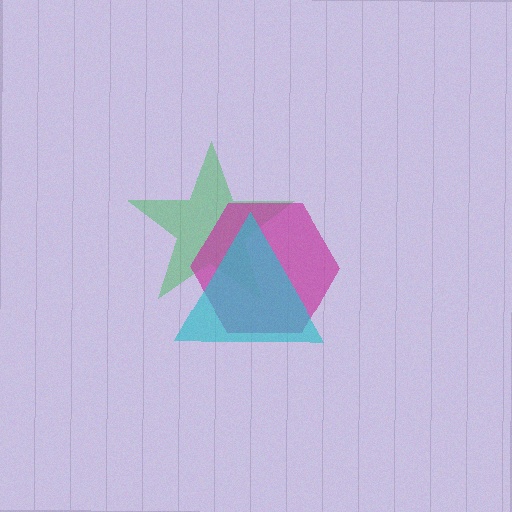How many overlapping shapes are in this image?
There are 3 overlapping shapes in the image.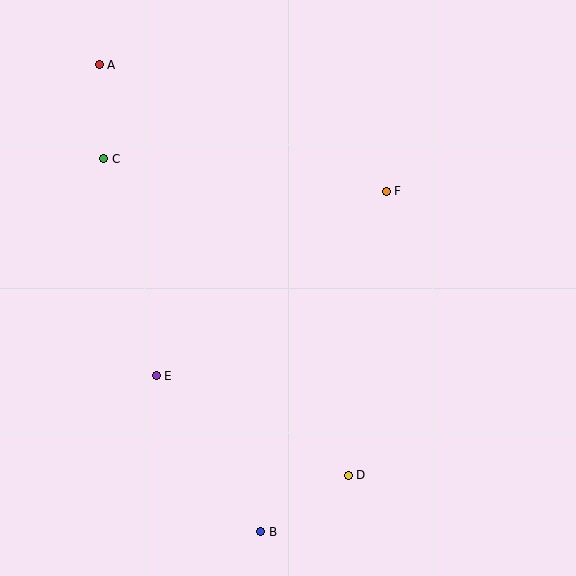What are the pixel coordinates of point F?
Point F is at (386, 191).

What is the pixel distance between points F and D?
The distance between F and D is 287 pixels.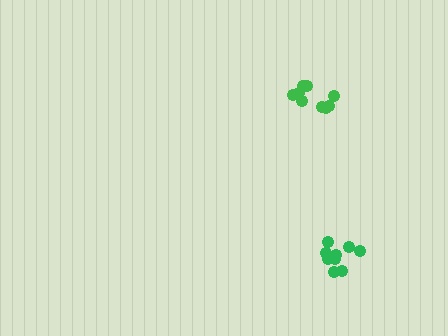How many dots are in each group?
Group 1: 9 dots, Group 2: 9 dots (18 total).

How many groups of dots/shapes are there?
There are 2 groups.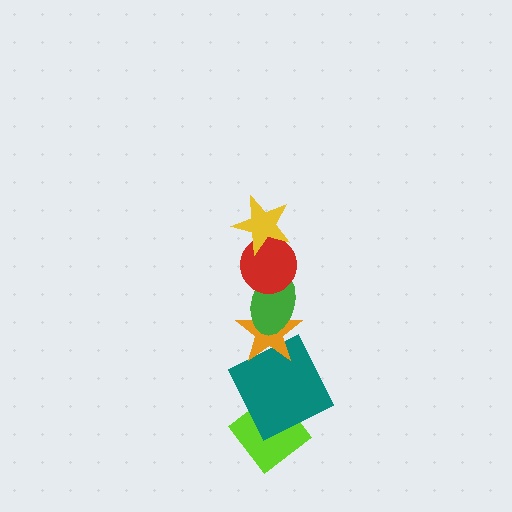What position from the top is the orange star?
The orange star is 4th from the top.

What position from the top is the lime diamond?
The lime diamond is 6th from the top.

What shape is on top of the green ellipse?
The red circle is on top of the green ellipse.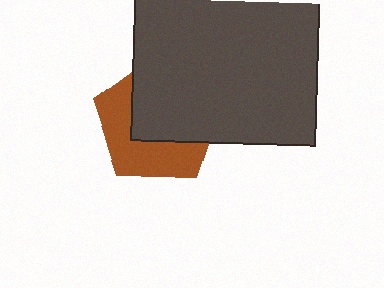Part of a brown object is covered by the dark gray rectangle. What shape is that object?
It is a pentagon.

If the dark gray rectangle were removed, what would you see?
You would see the complete brown pentagon.